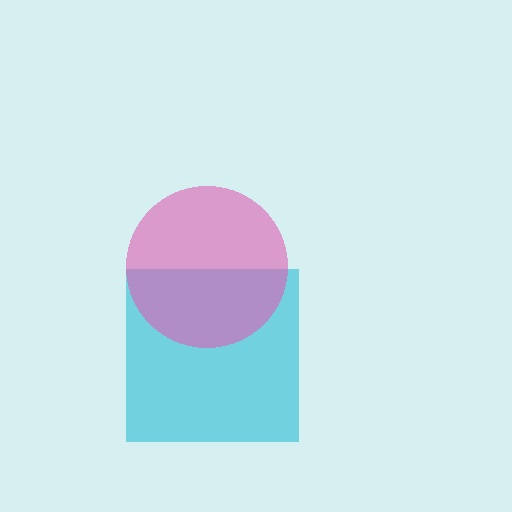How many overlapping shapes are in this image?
There are 2 overlapping shapes in the image.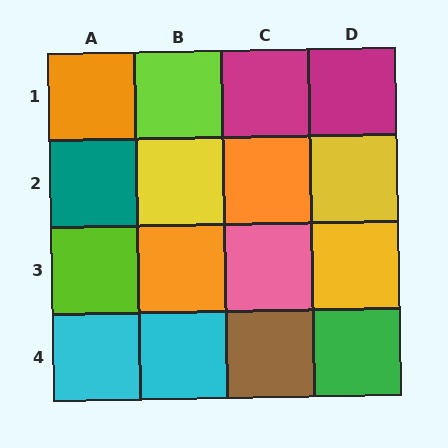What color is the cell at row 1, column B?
Lime.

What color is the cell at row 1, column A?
Orange.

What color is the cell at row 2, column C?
Orange.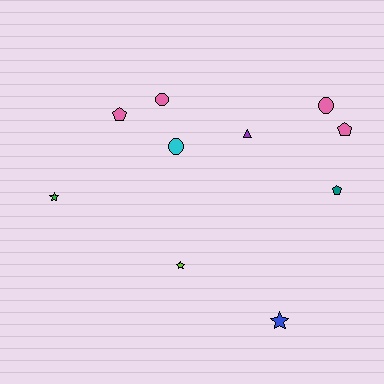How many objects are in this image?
There are 10 objects.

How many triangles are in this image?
There is 1 triangle.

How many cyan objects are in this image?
There is 1 cyan object.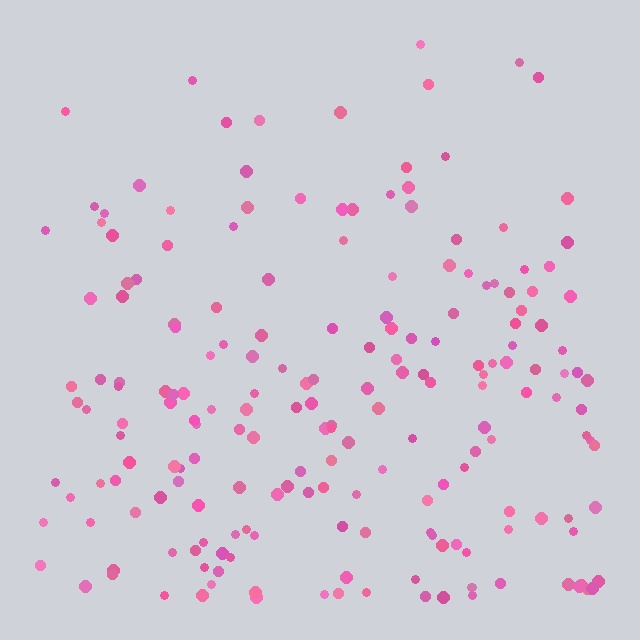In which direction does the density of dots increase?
From top to bottom, with the bottom side densest.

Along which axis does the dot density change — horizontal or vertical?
Vertical.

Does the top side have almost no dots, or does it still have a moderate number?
Still a moderate number, just noticeably fewer than the bottom.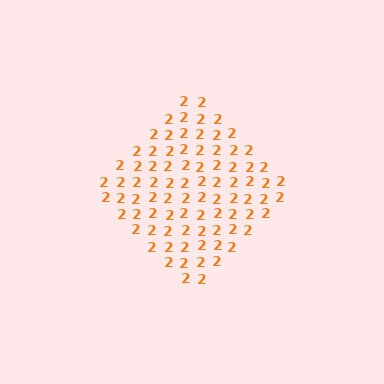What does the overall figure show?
The overall figure shows a diamond.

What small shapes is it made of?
It is made of small digit 2's.